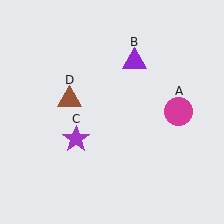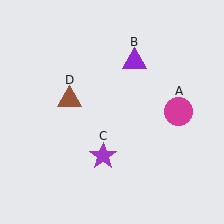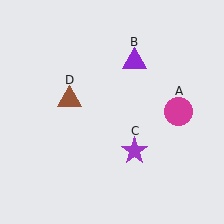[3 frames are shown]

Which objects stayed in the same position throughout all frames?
Magenta circle (object A) and purple triangle (object B) and brown triangle (object D) remained stationary.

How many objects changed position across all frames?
1 object changed position: purple star (object C).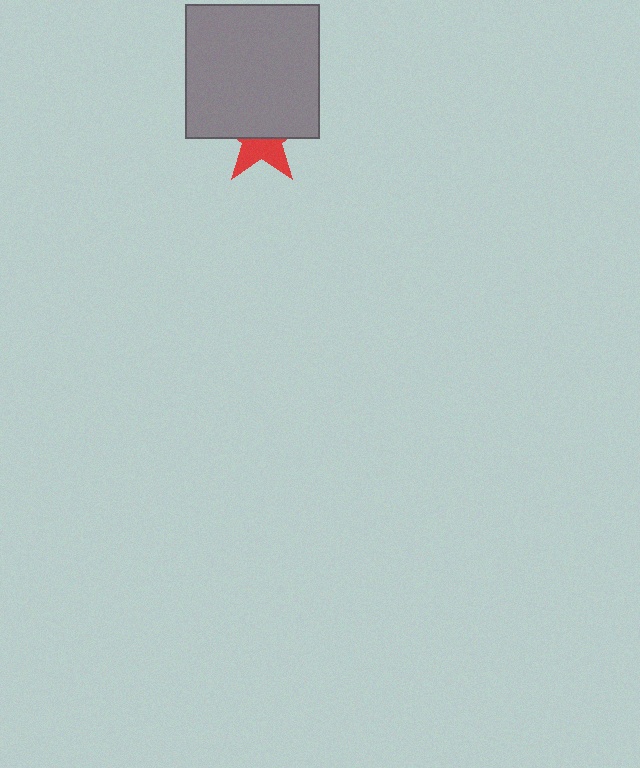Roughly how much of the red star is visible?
A small part of it is visible (roughly 43%).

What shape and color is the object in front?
The object in front is a gray square.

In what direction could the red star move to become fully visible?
The red star could move down. That would shift it out from behind the gray square entirely.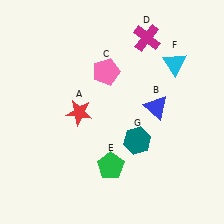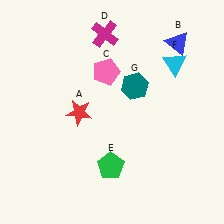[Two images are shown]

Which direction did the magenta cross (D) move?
The magenta cross (D) moved left.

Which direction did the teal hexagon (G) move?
The teal hexagon (G) moved up.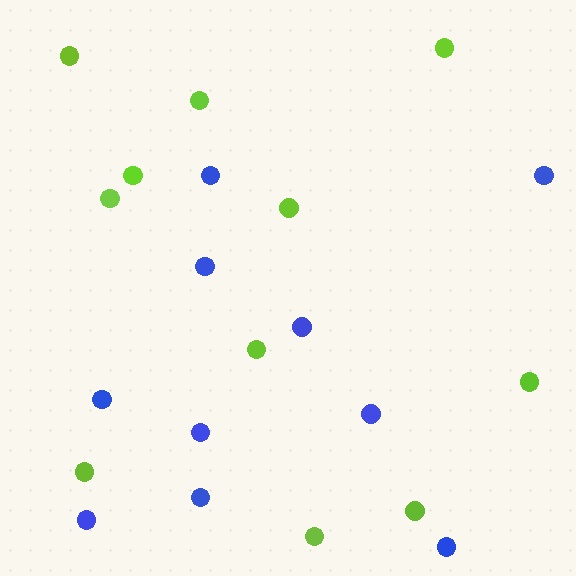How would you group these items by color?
There are 2 groups: one group of lime circles (11) and one group of blue circles (10).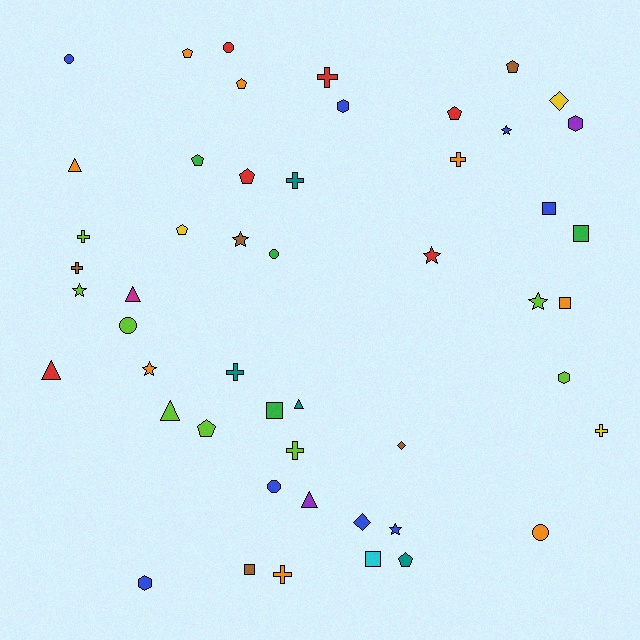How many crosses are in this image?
There are 9 crosses.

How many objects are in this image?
There are 50 objects.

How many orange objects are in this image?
There are 8 orange objects.